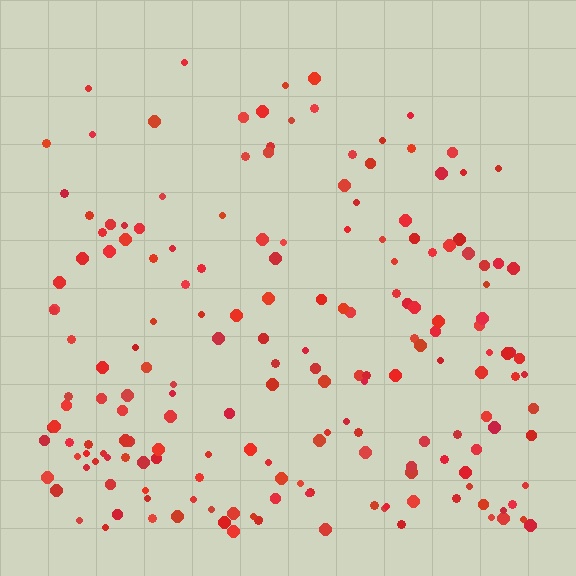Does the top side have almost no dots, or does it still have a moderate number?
Still a moderate number, just noticeably fewer than the bottom.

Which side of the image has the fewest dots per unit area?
The top.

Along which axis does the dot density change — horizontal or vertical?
Vertical.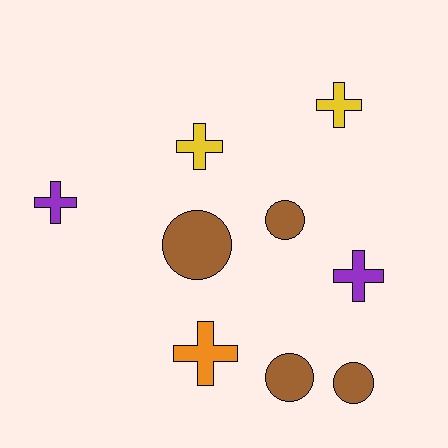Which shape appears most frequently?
Cross, with 5 objects.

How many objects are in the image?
There are 9 objects.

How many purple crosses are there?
There are 2 purple crosses.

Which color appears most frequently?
Brown, with 4 objects.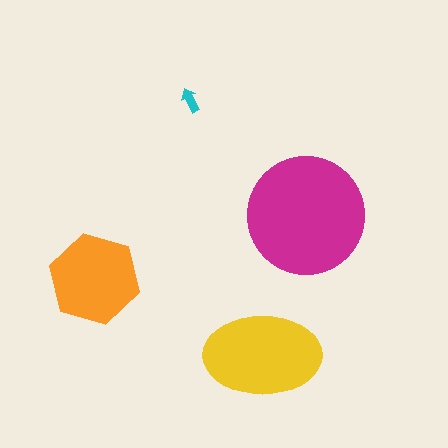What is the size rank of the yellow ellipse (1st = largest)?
2nd.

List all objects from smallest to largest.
The cyan arrow, the orange hexagon, the yellow ellipse, the magenta circle.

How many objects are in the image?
There are 4 objects in the image.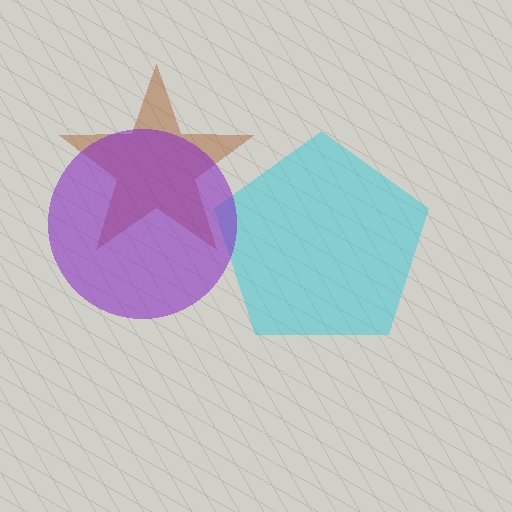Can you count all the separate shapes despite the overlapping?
Yes, there are 3 separate shapes.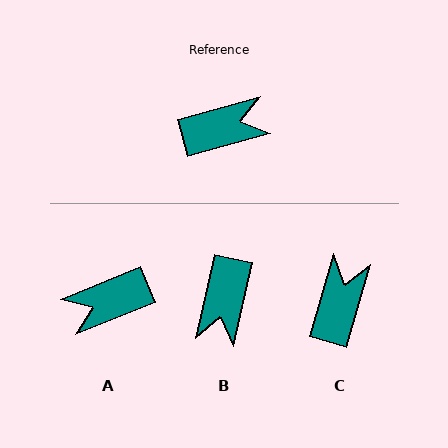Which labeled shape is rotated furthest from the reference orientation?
A, about 173 degrees away.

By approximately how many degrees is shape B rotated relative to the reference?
Approximately 118 degrees clockwise.